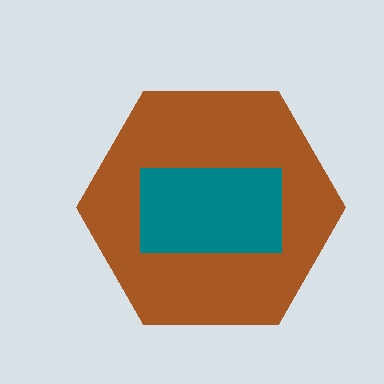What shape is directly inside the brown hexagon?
The teal rectangle.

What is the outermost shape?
The brown hexagon.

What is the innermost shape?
The teal rectangle.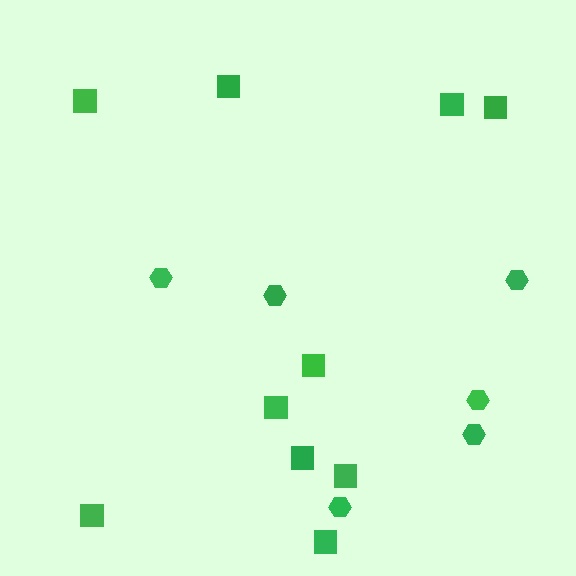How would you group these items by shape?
There are 2 groups: one group of squares (10) and one group of hexagons (6).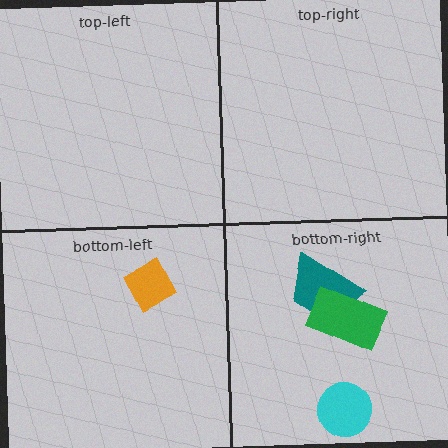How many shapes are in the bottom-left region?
1.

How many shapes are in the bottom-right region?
3.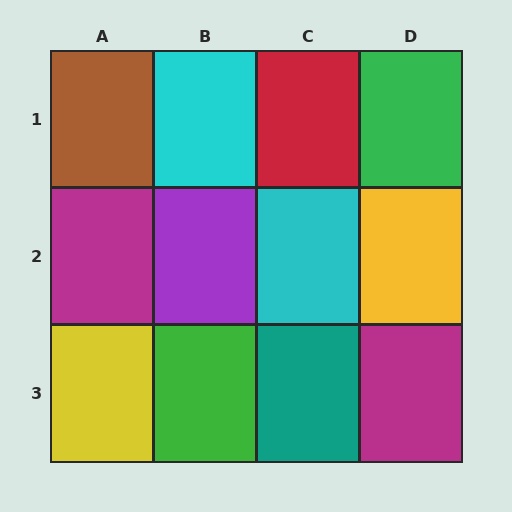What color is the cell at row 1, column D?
Green.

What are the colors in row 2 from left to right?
Magenta, purple, cyan, yellow.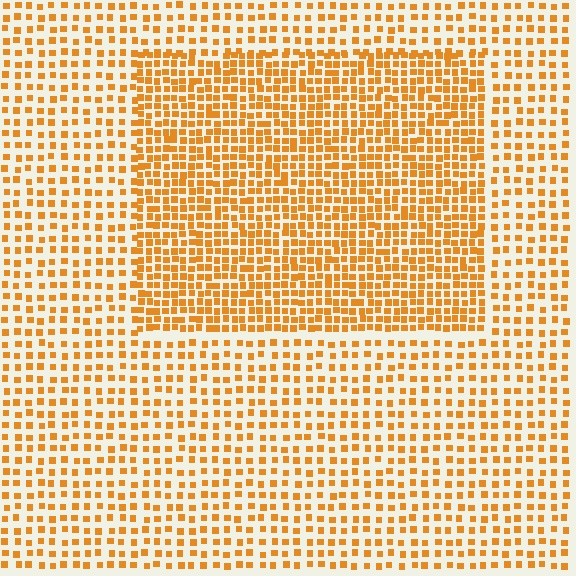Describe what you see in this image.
The image contains small orange elements arranged at two different densities. A rectangle-shaped region is visible where the elements are more densely packed than the surrounding area.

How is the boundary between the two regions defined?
The boundary is defined by a change in element density (approximately 1.9x ratio). All elements are the same color, size, and shape.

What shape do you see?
I see a rectangle.